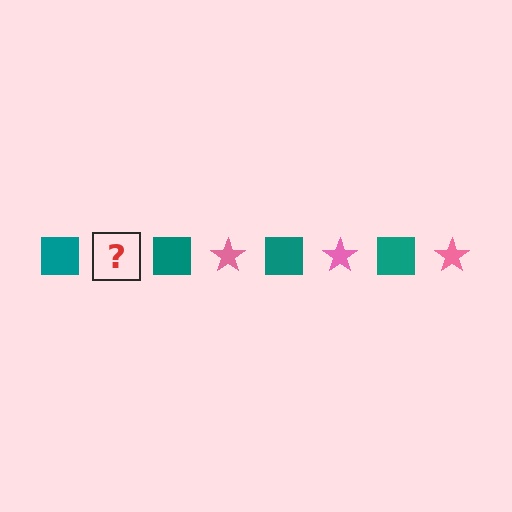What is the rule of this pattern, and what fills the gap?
The rule is that the pattern alternates between teal square and pink star. The gap should be filled with a pink star.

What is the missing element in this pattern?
The missing element is a pink star.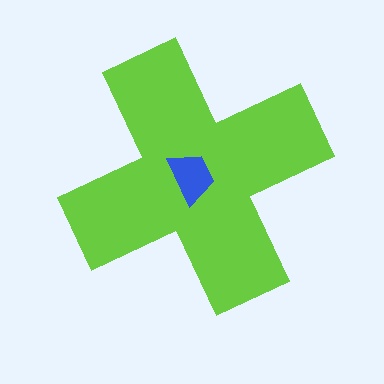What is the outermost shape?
The lime cross.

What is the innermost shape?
The blue trapezoid.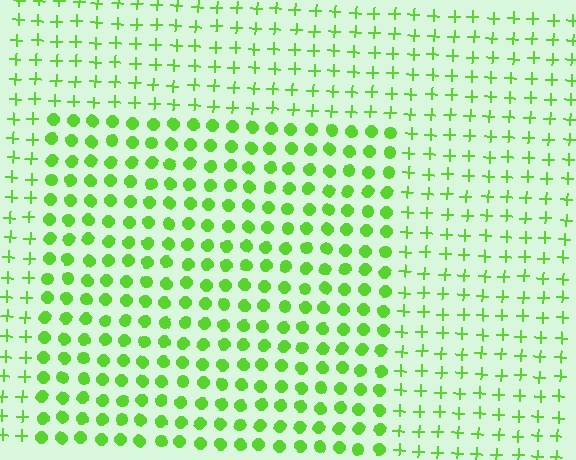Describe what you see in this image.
The image is filled with small lime elements arranged in a uniform grid. A rectangle-shaped region contains circles, while the surrounding area contains plus signs. The boundary is defined purely by the change in element shape.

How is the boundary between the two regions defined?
The boundary is defined by a change in element shape: circles inside vs. plus signs outside. All elements share the same color and spacing.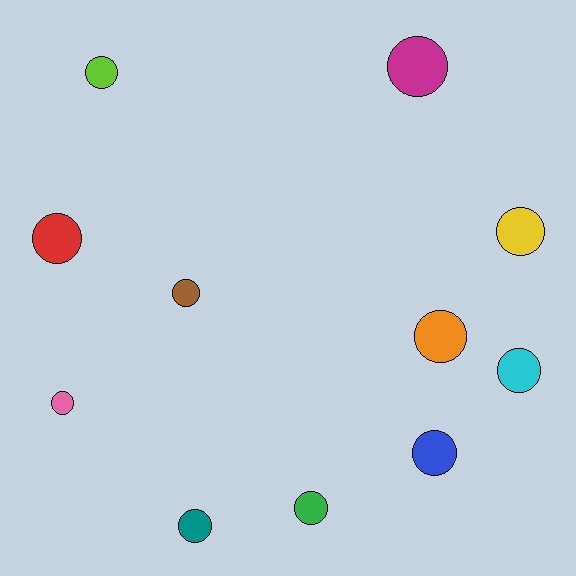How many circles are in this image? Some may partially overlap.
There are 11 circles.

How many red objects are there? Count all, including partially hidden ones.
There is 1 red object.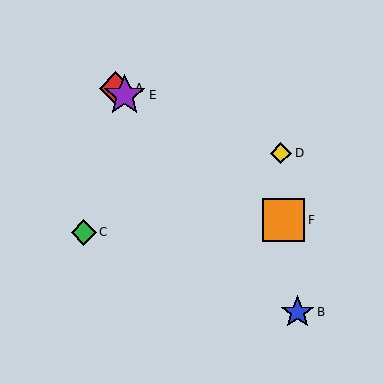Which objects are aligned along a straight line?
Objects A, E, F are aligned along a straight line.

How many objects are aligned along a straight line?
3 objects (A, E, F) are aligned along a straight line.